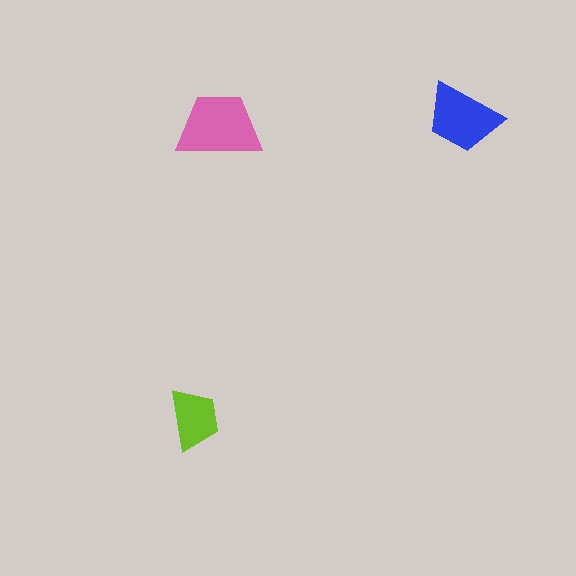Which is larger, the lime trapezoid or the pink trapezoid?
The pink one.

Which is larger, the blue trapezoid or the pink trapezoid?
The pink one.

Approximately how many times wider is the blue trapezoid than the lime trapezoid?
About 1.5 times wider.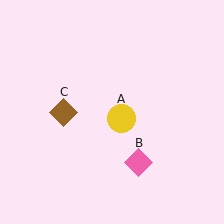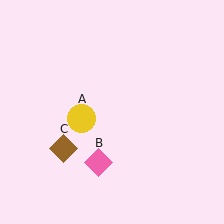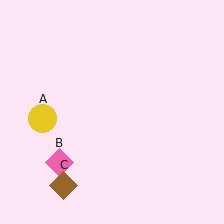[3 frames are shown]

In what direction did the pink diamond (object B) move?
The pink diamond (object B) moved left.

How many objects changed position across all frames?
3 objects changed position: yellow circle (object A), pink diamond (object B), brown diamond (object C).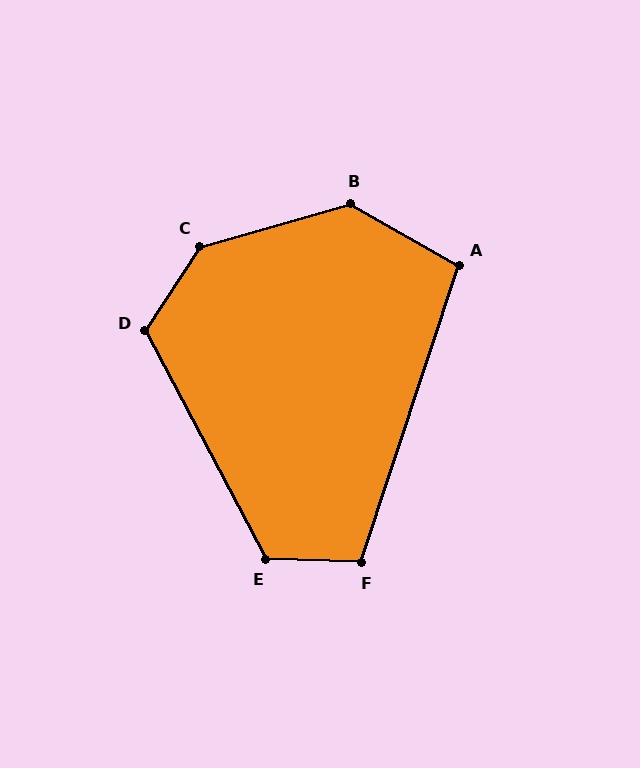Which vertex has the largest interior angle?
C, at approximately 139 degrees.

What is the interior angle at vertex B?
Approximately 135 degrees (obtuse).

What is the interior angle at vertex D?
Approximately 119 degrees (obtuse).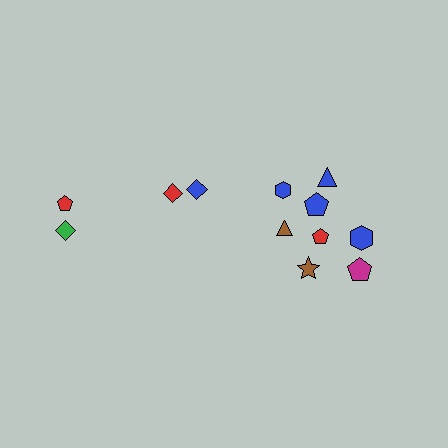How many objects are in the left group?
There are 4 objects.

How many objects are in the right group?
There are 8 objects.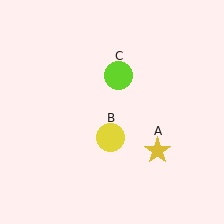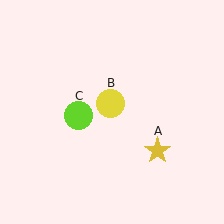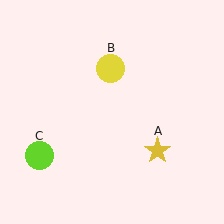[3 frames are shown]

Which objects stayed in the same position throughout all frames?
Yellow star (object A) remained stationary.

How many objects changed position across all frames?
2 objects changed position: yellow circle (object B), lime circle (object C).